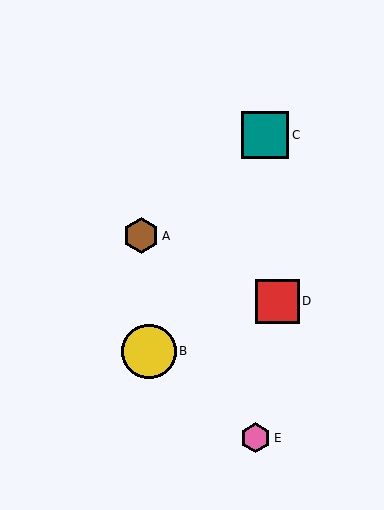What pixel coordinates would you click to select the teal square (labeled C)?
Click at (265, 135) to select the teal square C.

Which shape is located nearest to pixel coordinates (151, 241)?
The brown hexagon (labeled A) at (141, 236) is nearest to that location.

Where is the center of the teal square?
The center of the teal square is at (265, 135).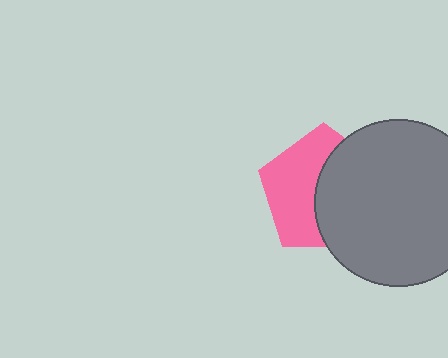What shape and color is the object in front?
The object in front is a gray circle.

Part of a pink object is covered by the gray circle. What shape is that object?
It is a pentagon.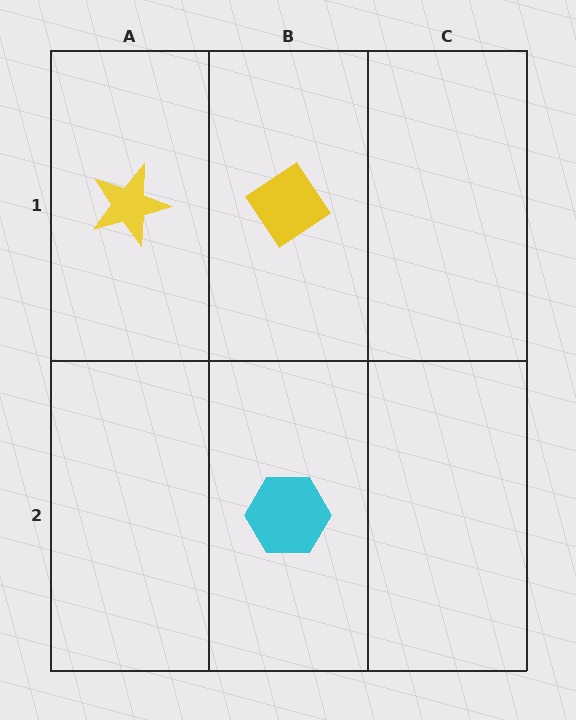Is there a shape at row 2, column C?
No, that cell is empty.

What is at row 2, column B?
A cyan hexagon.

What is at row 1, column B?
A yellow diamond.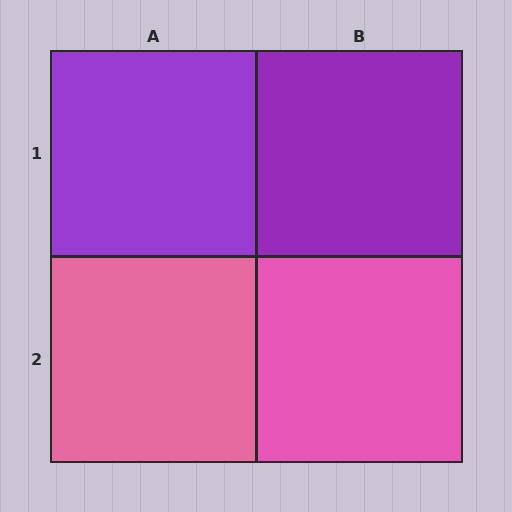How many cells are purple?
2 cells are purple.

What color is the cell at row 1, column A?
Purple.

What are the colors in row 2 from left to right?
Pink, pink.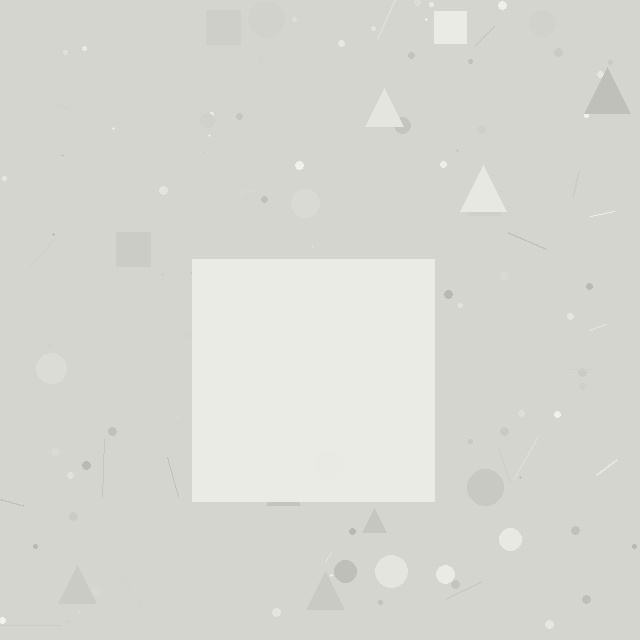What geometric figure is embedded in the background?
A square is embedded in the background.